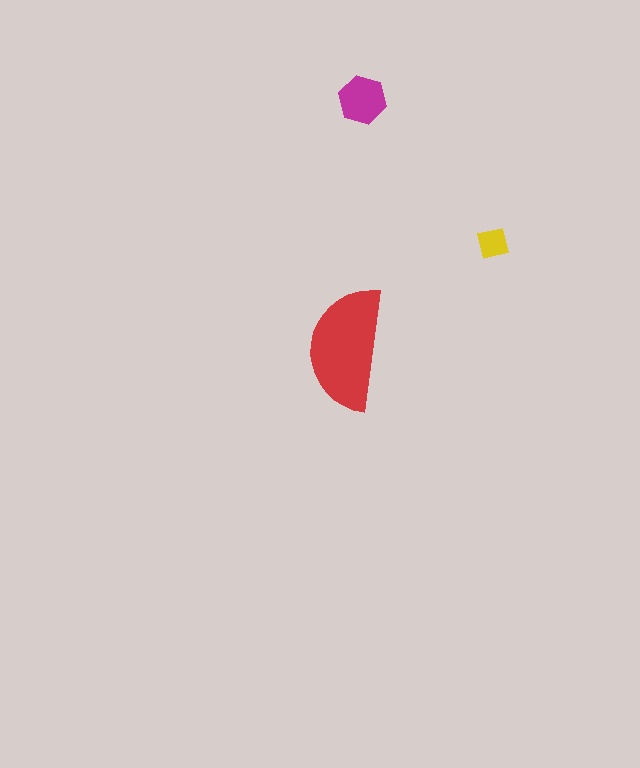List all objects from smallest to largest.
The yellow square, the magenta hexagon, the red semicircle.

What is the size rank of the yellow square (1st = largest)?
3rd.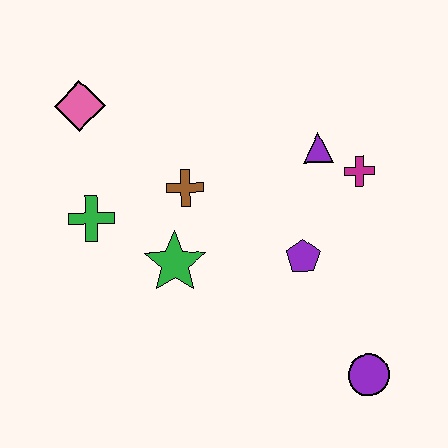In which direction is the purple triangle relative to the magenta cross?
The purple triangle is to the left of the magenta cross.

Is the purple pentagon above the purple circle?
Yes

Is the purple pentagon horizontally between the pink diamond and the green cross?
No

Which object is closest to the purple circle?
The purple pentagon is closest to the purple circle.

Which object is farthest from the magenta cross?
The pink diamond is farthest from the magenta cross.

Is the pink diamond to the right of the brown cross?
No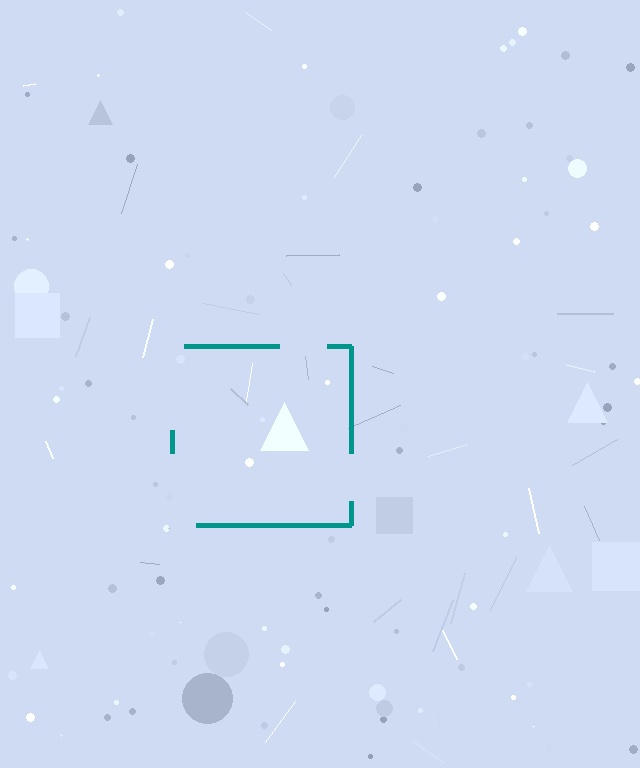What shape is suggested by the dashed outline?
The dashed outline suggests a square.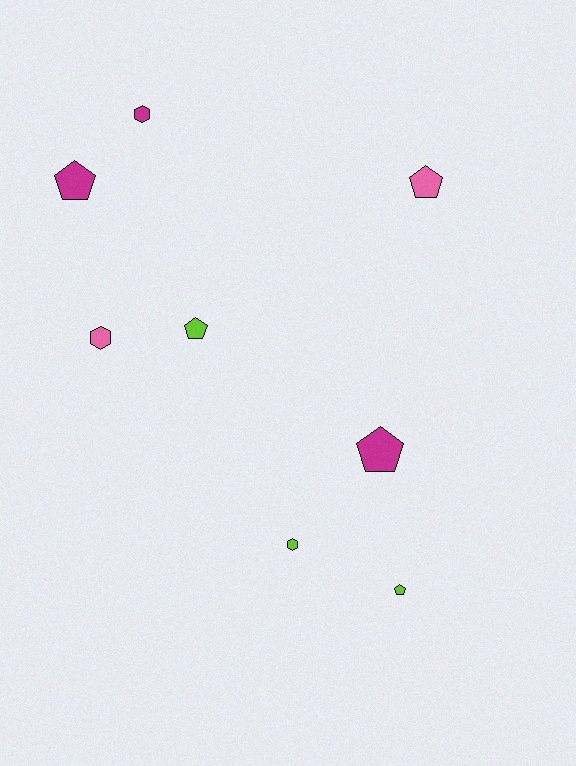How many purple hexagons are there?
There are no purple hexagons.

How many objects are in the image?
There are 8 objects.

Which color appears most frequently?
Lime, with 3 objects.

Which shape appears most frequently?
Pentagon, with 5 objects.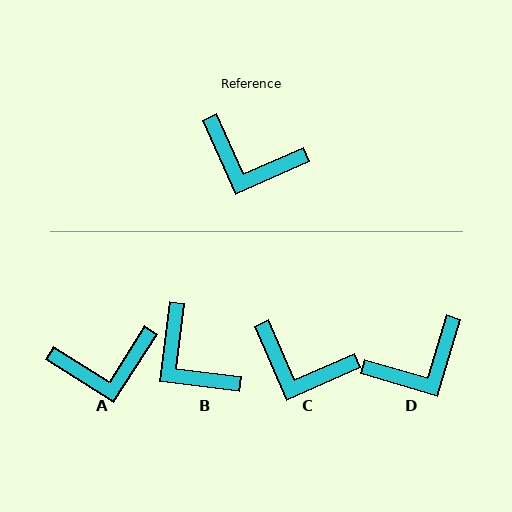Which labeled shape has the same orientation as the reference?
C.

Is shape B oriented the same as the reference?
No, it is off by about 31 degrees.